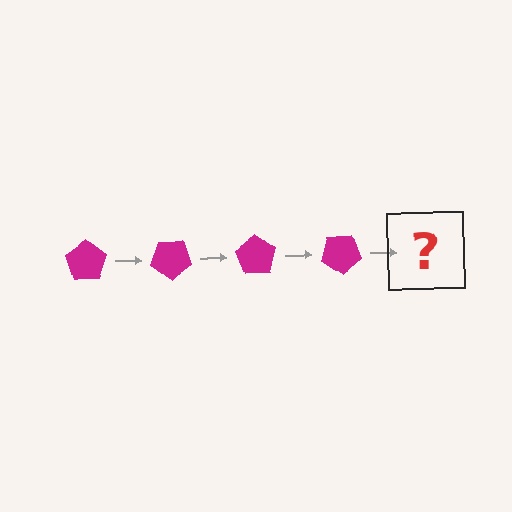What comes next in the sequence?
The next element should be a magenta pentagon rotated 140 degrees.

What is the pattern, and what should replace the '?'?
The pattern is that the pentagon rotates 35 degrees each step. The '?' should be a magenta pentagon rotated 140 degrees.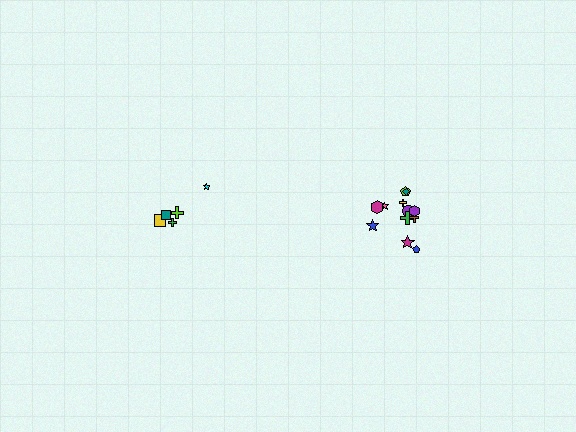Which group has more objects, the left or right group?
The right group.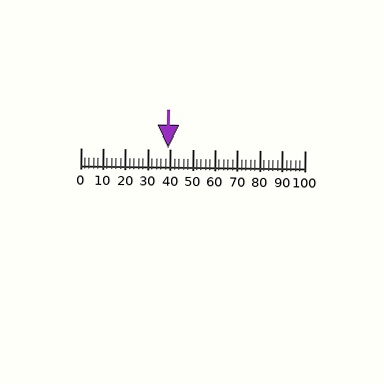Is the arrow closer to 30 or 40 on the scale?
The arrow is closer to 40.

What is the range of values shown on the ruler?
The ruler shows values from 0 to 100.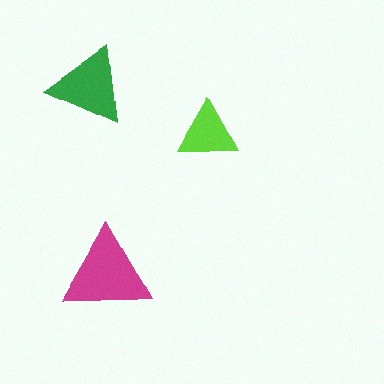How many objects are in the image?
There are 3 objects in the image.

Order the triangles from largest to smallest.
the magenta one, the green one, the lime one.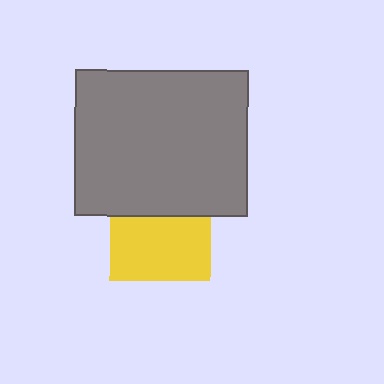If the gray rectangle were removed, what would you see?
You would see the complete yellow square.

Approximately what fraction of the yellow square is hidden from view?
Roughly 37% of the yellow square is hidden behind the gray rectangle.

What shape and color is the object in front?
The object in front is a gray rectangle.